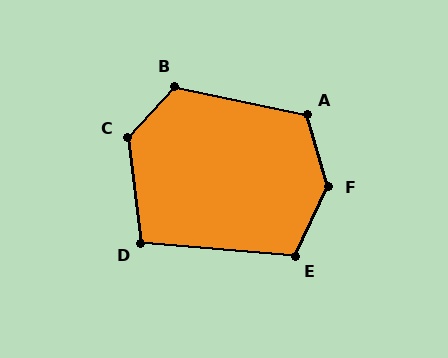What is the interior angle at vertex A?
Approximately 119 degrees (obtuse).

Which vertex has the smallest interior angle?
D, at approximately 102 degrees.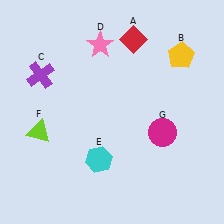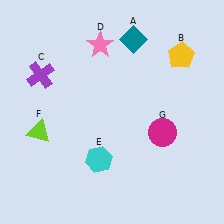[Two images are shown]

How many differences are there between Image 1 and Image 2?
There is 1 difference between the two images.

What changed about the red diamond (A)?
In Image 1, A is red. In Image 2, it changed to teal.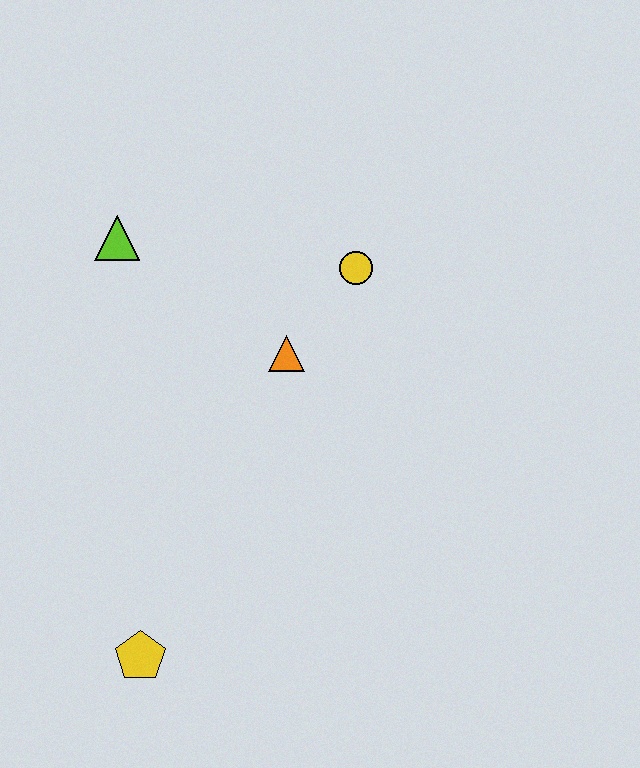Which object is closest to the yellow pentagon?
The orange triangle is closest to the yellow pentagon.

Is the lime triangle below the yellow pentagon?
No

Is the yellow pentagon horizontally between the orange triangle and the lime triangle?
Yes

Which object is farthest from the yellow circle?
The yellow pentagon is farthest from the yellow circle.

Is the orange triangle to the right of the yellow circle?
No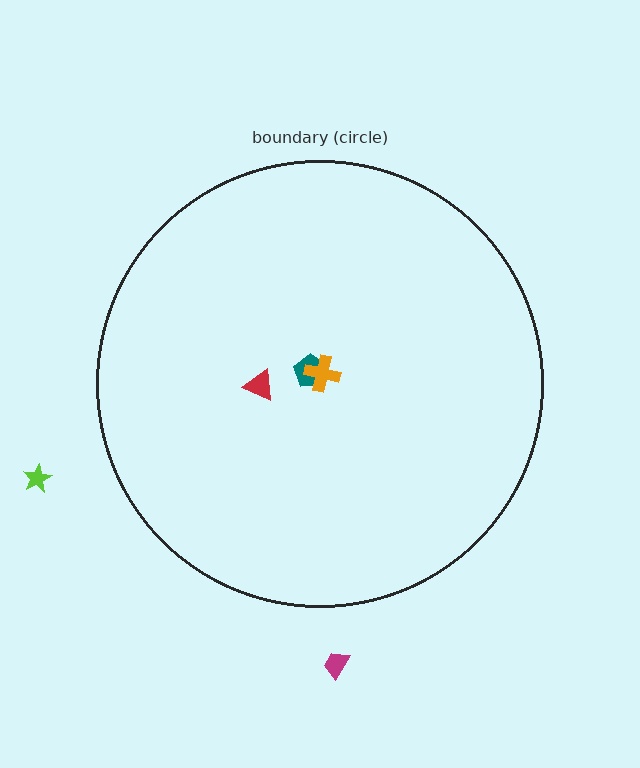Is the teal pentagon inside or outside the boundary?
Inside.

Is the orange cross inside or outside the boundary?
Inside.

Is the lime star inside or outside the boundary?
Outside.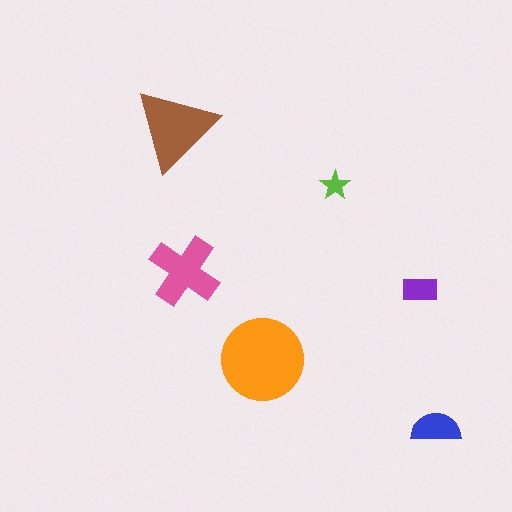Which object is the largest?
The orange circle.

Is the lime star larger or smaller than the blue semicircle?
Smaller.